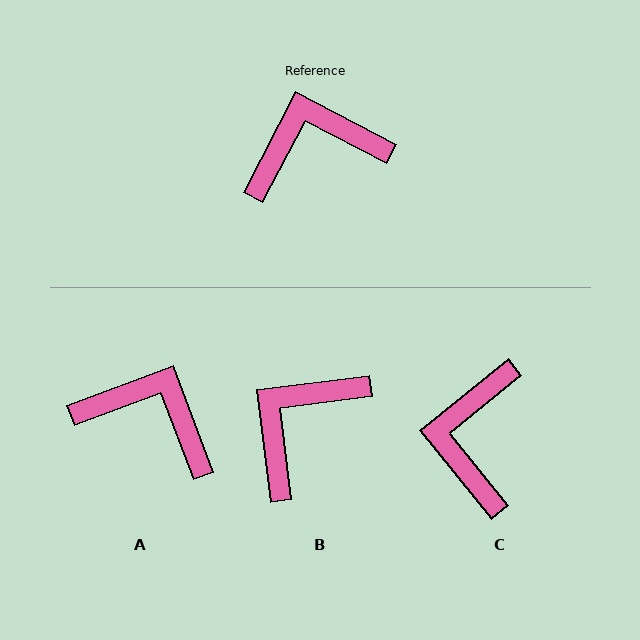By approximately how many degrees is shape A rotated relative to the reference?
Approximately 42 degrees clockwise.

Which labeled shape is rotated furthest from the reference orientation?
C, about 67 degrees away.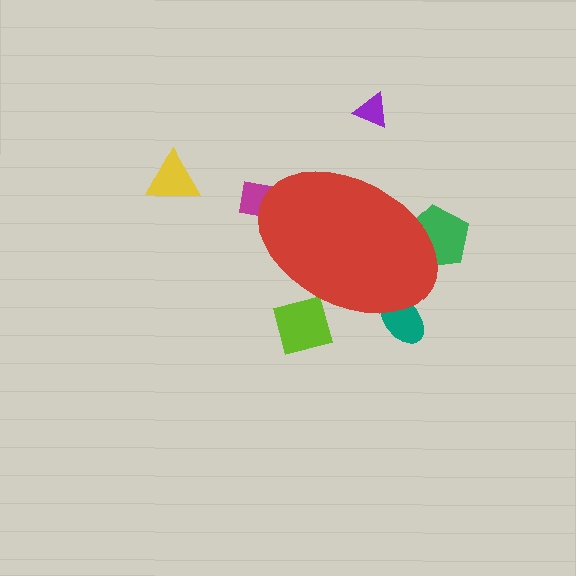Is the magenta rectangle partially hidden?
Yes, the magenta rectangle is partially hidden behind the red ellipse.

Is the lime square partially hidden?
Yes, the lime square is partially hidden behind the red ellipse.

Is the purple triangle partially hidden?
No, the purple triangle is fully visible.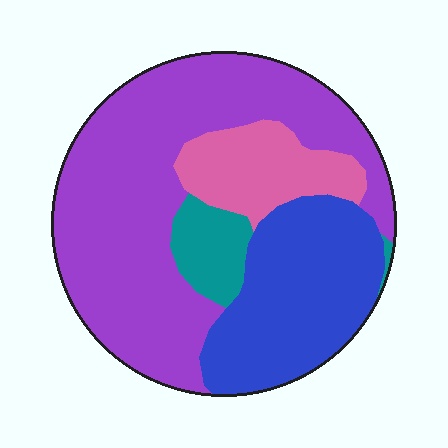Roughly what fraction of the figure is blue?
Blue takes up about one quarter (1/4) of the figure.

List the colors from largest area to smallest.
From largest to smallest: purple, blue, pink, teal.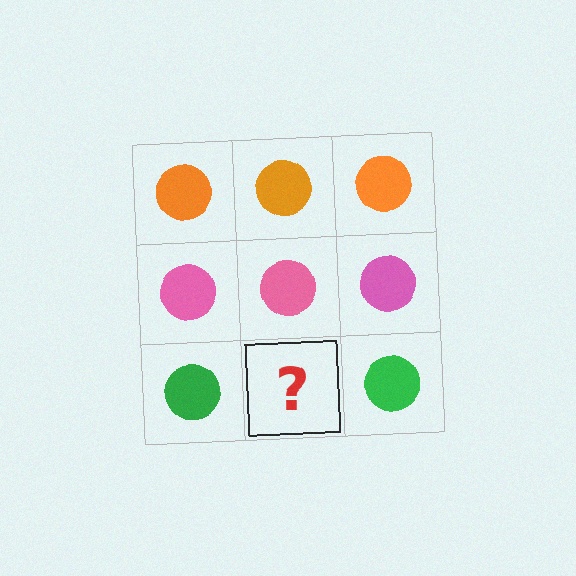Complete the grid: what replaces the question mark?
The question mark should be replaced with a green circle.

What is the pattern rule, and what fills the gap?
The rule is that each row has a consistent color. The gap should be filled with a green circle.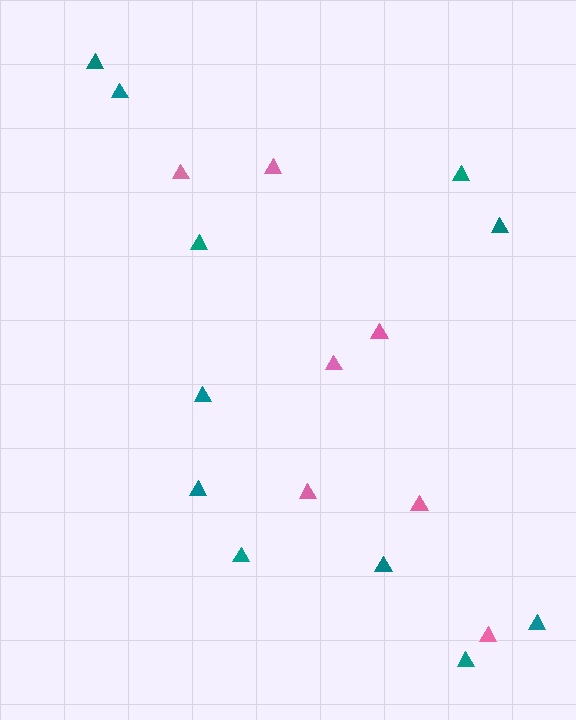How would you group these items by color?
There are 2 groups: one group of teal triangles (11) and one group of pink triangles (7).